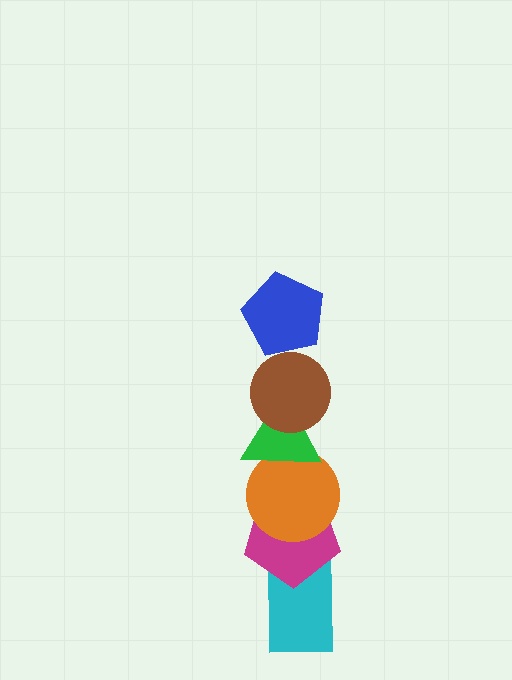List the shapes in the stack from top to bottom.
From top to bottom: the blue pentagon, the brown circle, the green triangle, the orange circle, the magenta pentagon, the cyan rectangle.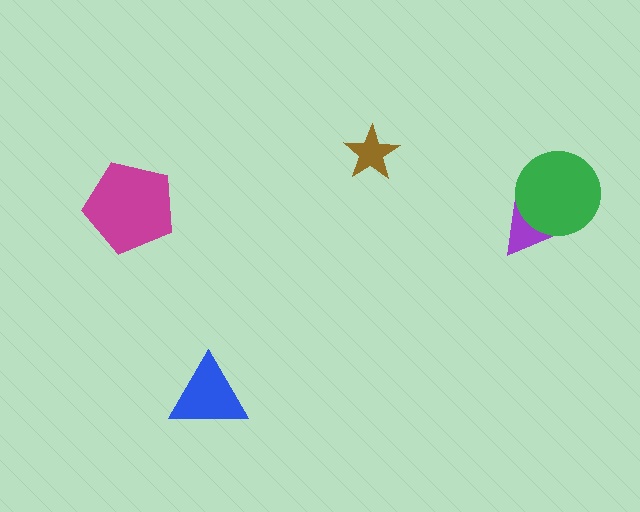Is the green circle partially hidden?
No, no other shape covers it.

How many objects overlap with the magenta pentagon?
0 objects overlap with the magenta pentagon.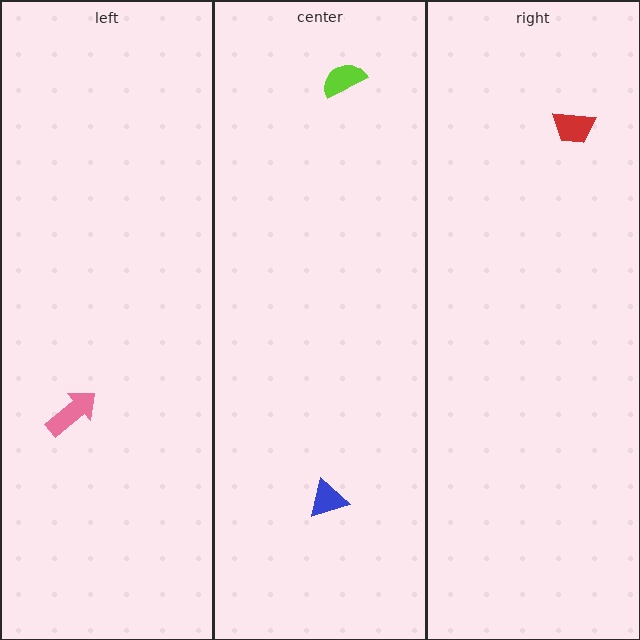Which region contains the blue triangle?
The center region.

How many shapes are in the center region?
2.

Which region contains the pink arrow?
The left region.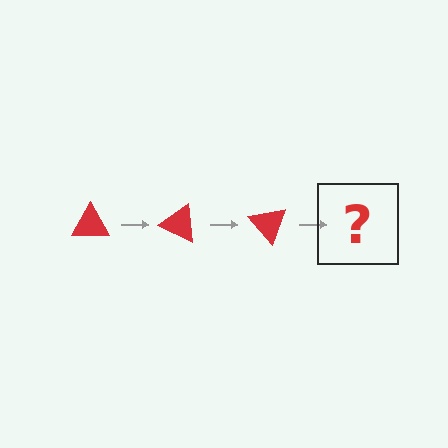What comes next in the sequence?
The next element should be a red triangle rotated 75 degrees.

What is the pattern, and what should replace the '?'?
The pattern is that the triangle rotates 25 degrees each step. The '?' should be a red triangle rotated 75 degrees.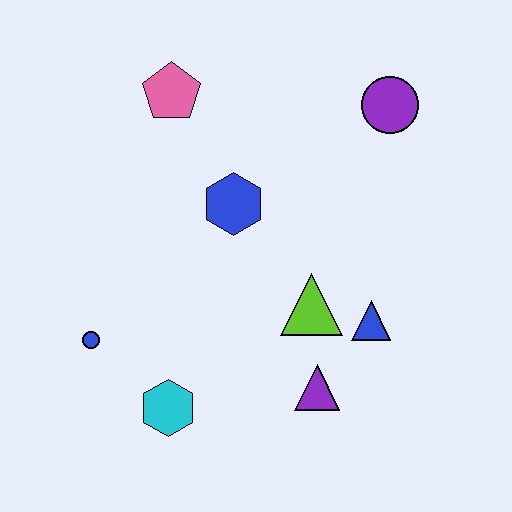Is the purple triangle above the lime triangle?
No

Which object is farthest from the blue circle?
The purple circle is farthest from the blue circle.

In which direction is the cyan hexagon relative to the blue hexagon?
The cyan hexagon is below the blue hexagon.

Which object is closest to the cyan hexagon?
The blue circle is closest to the cyan hexagon.